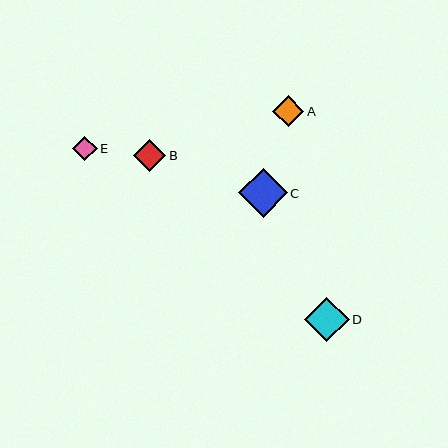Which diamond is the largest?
Diamond C is the largest with a size of approximately 48 pixels.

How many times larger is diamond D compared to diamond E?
Diamond D is approximately 1.8 times the size of diamond E.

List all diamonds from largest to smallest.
From largest to smallest: C, D, B, A, E.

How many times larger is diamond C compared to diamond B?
Diamond C is approximately 1.5 times the size of diamond B.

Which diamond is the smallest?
Diamond E is the smallest with a size of approximately 25 pixels.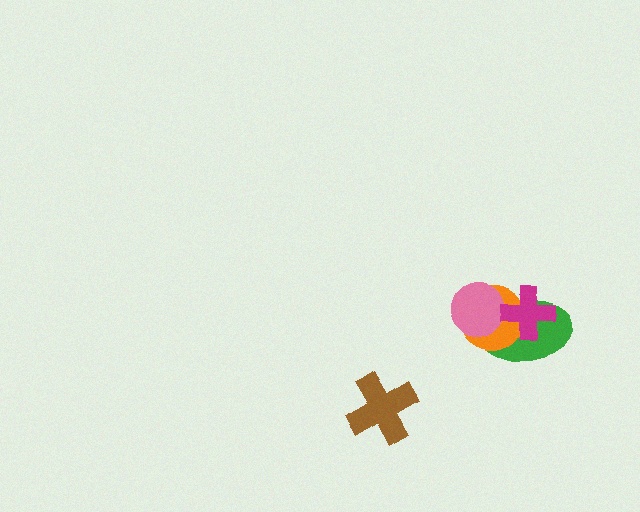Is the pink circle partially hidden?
No, no other shape covers it.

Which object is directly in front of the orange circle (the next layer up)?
The pink circle is directly in front of the orange circle.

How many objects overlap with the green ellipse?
3 objects overlap with the green ellipse.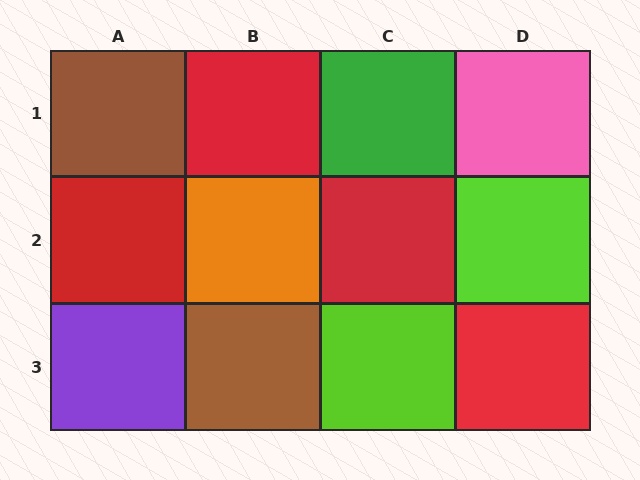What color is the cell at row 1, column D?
Pink.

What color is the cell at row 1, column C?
Green.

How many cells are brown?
2 cells are brown.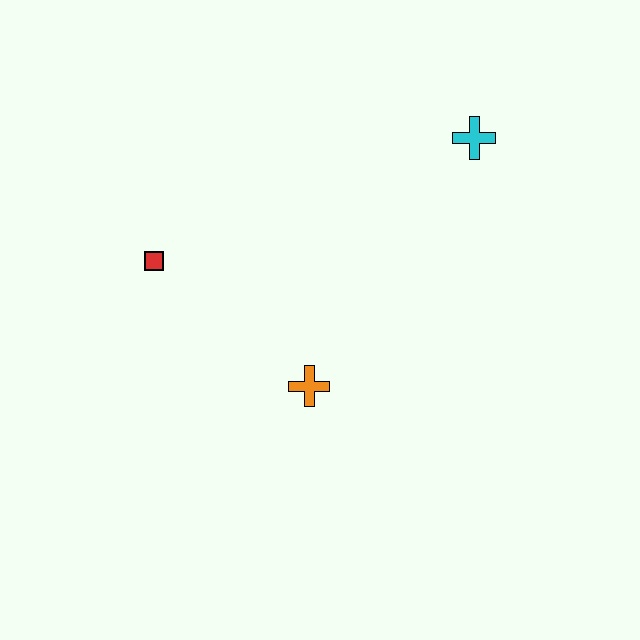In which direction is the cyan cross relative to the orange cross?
The cyan cross is above the orange cross.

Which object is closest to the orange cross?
The red square is closest to the orange cross.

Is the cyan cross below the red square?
No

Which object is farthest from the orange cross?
The cyan cross is farthest from the orange cross.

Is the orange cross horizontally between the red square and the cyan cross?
Yes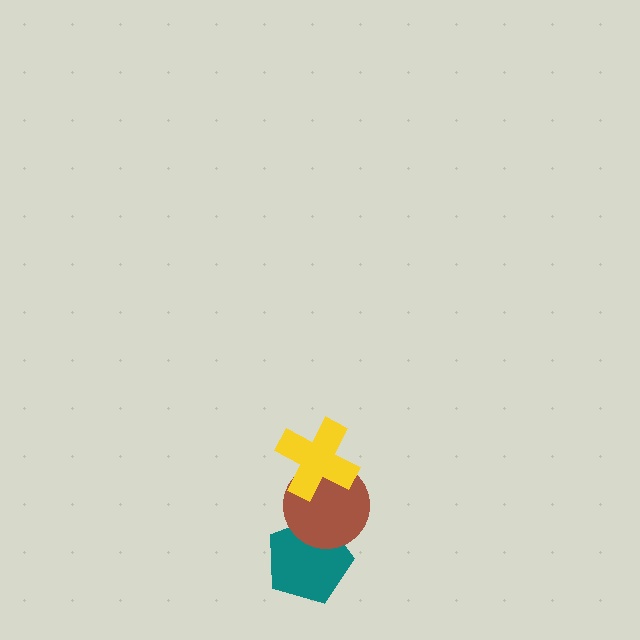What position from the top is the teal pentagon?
The teal pentagon is 3rd from the top.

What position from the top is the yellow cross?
The yellow cross is 1st from the top.